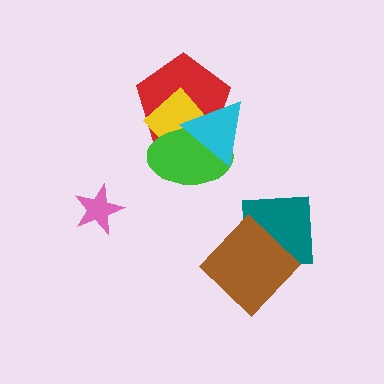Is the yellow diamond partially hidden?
Yes, it is partially covered by another shape.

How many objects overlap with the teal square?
1 object overlaps with the teal square.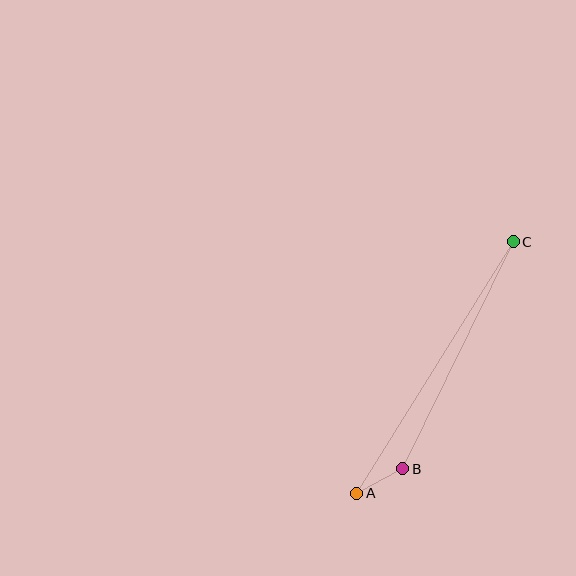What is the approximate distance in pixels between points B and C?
The distance between B and C is approximately 253 pixels.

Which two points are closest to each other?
Points A and B are closest to each other.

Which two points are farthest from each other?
Points A and C are farthest from each other.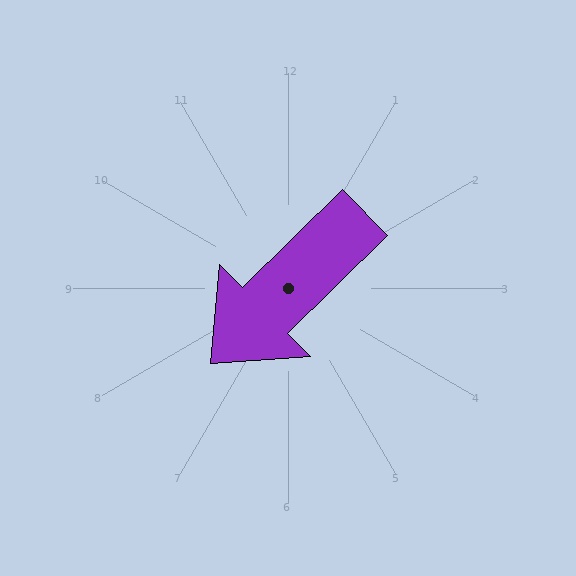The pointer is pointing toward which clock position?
Roughly 8 o'clock.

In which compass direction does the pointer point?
Southwest.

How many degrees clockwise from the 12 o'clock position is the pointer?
Approximately 226 degrees.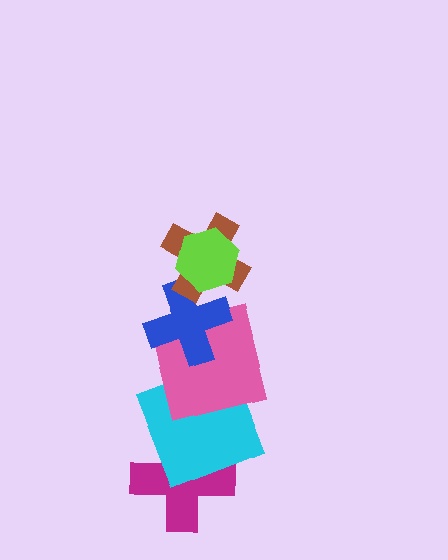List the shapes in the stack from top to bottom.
From top to bottom: the lime hexagon, the brown cross, the blue cross, the pink square, the cyan square, the magenta cross.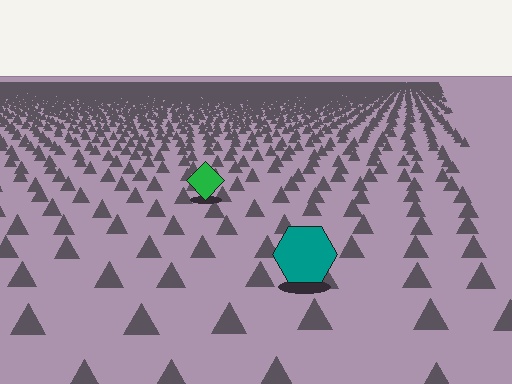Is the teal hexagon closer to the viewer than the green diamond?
Yes. The teal hexagon is closer — you can tell from the texture gradient: the ground texture is coarser near it.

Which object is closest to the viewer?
The teal hexagon is closest. The texture marks near it are larger and more spread out.